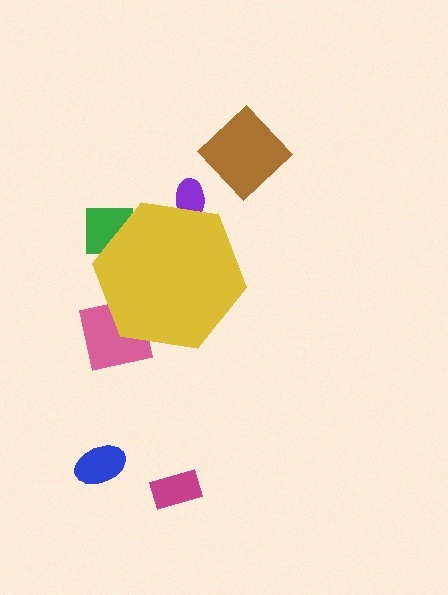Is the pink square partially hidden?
Yes, the pink square is partially hidden behind the yellow hexagon.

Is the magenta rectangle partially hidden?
No, the magenta rectangle is fully visible.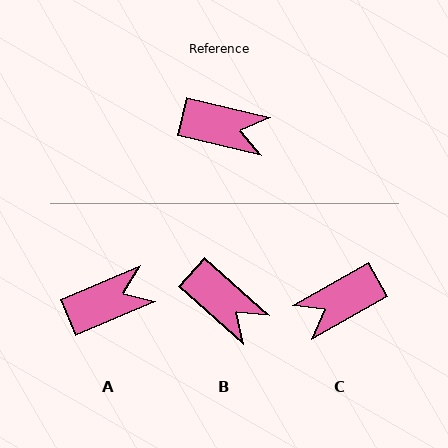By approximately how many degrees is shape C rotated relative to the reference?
Approximately 137 degrees clockwise.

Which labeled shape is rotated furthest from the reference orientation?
C, about 137 degrees away.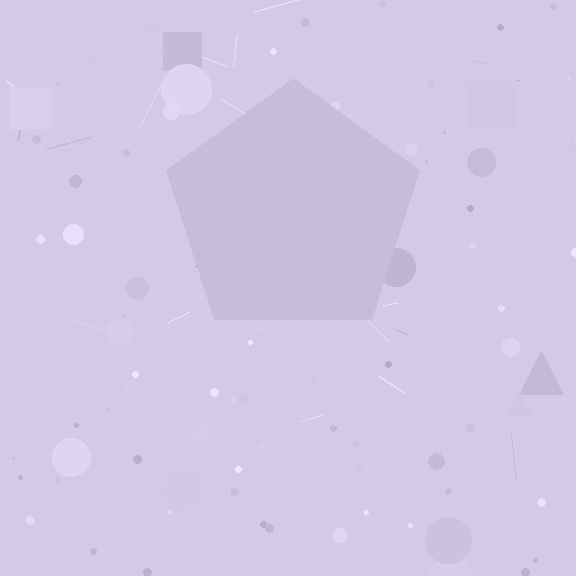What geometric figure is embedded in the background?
A pentagon is embedded in the background.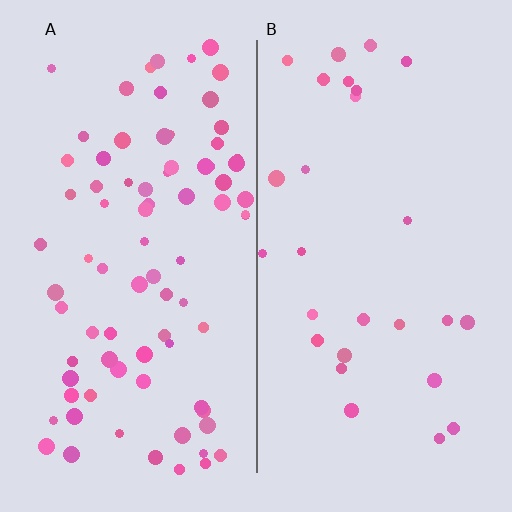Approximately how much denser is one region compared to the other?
Approximately 3.0× — region A over region B.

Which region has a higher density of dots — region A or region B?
A (the left).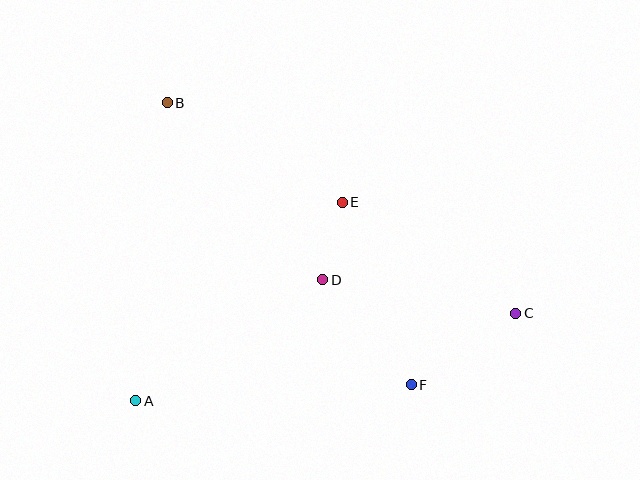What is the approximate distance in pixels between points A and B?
The distance between A and B is approximately 300 pixels.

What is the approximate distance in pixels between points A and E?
The distance between A and E is approximately 286 pixels.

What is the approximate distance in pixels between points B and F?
The distance between B and F is approximately 373 pixels.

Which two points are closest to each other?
Points D and E are closest to each other.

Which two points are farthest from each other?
Points B and C are farthest from each other.